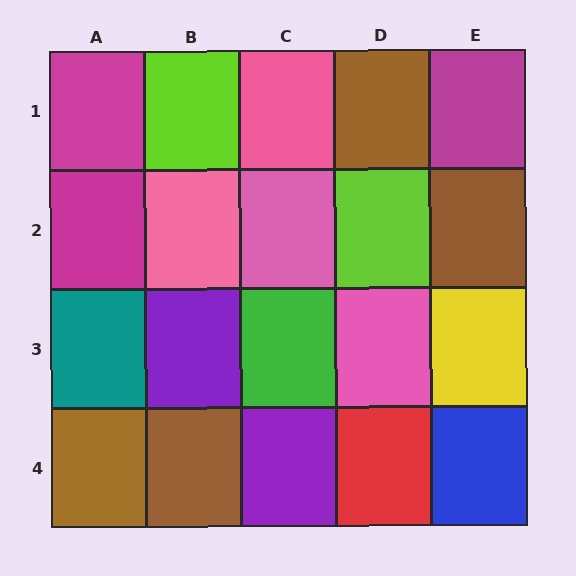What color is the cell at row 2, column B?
Pink.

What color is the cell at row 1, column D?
Brown.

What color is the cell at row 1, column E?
Magenta.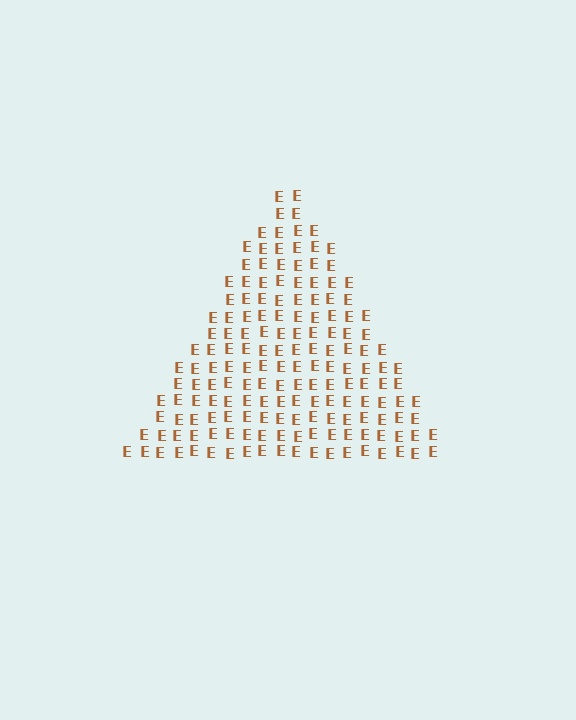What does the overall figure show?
The overall figure shows a triangle.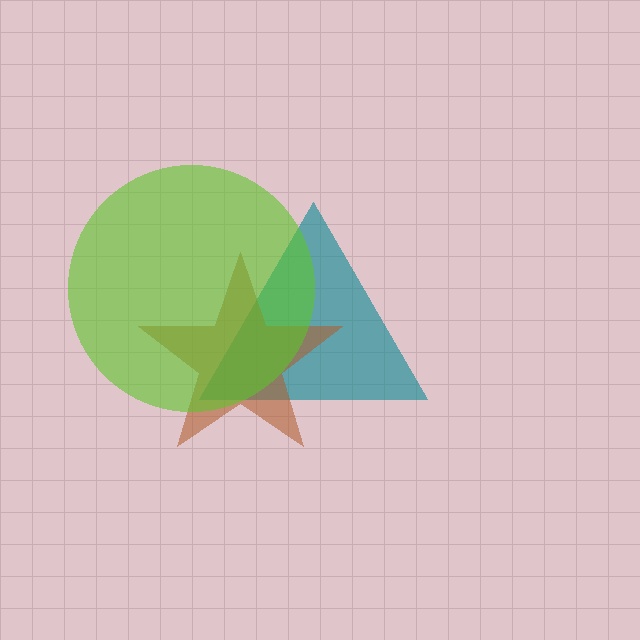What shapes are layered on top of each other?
The layered shapes are: a teal triangle, a brown star, a lime circle.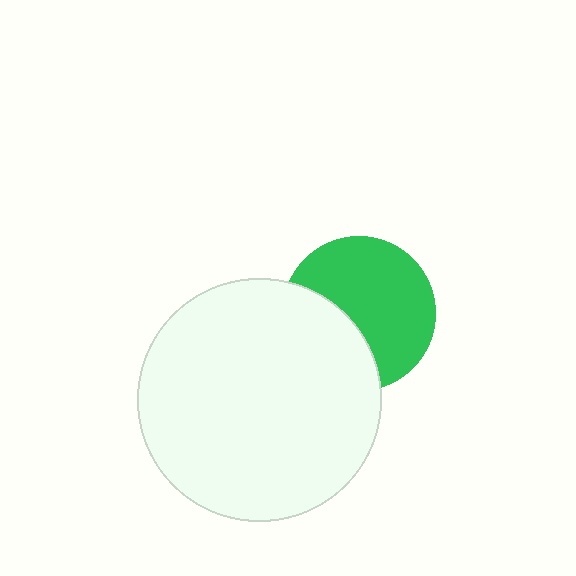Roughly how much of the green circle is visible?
About half of it is visible (roughly 64%).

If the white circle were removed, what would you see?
You would see the complete green circle.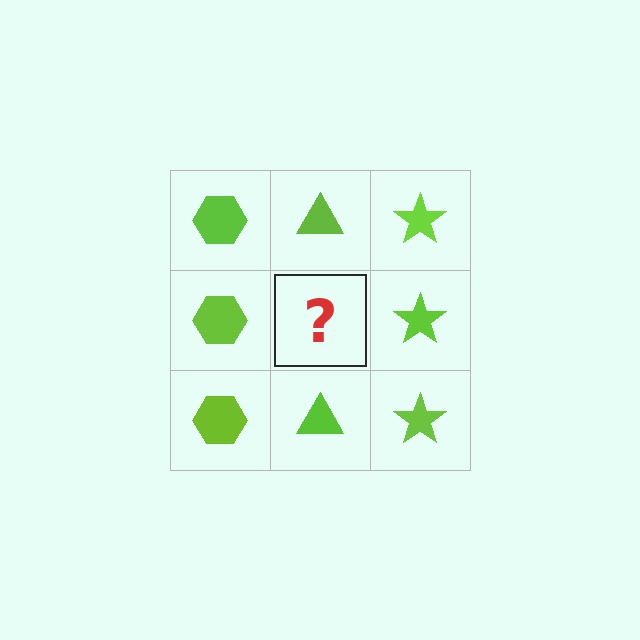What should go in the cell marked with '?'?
The missing cell should contain a lime triangle.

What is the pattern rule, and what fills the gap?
The rule is that each column has a consistent shape. The gap should be filled with a lime triangle.